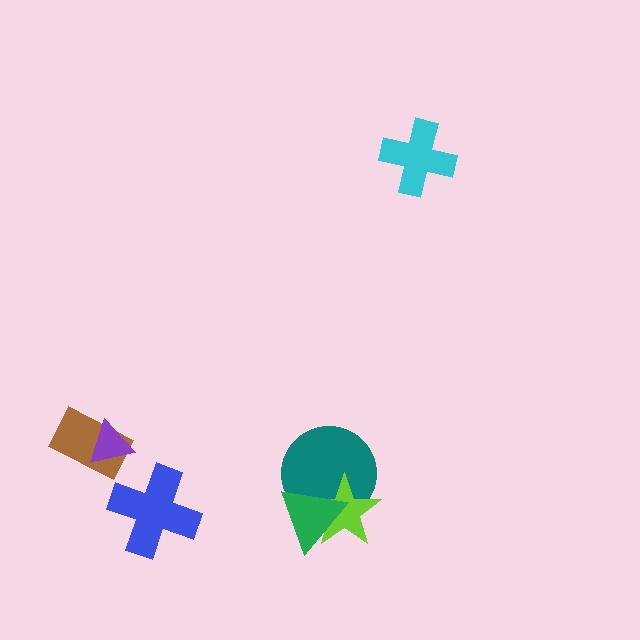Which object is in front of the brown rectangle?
The purple triangle is in front of the brown rectangle.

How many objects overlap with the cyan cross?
0 objects overlap with the cyan cross.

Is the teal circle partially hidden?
Yes, it is partially covered by another shape.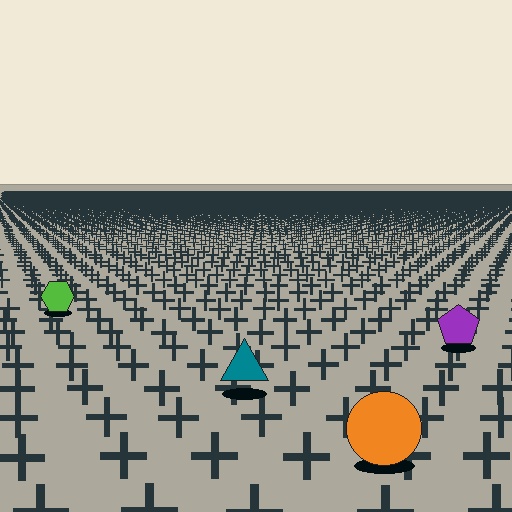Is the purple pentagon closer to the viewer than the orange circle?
No. The orange circle is closer — you can tell from the texture gradient: the ground texture is coarser near it.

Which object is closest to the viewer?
The orange circle is closest. The texture marks near it are larger and more spread out.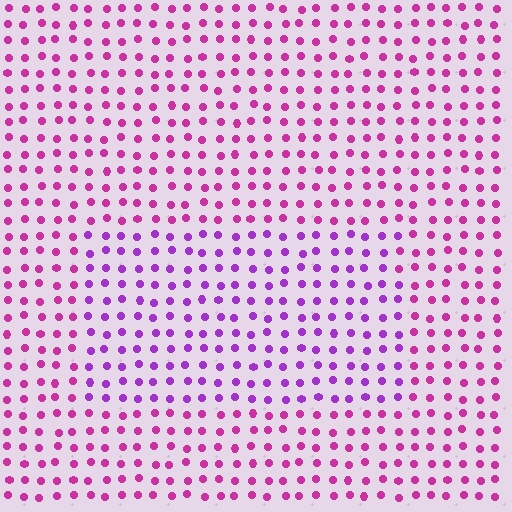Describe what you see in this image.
The image is filled with small magenta elements in a uniform arrangement. A rectangle-shaped region is visible where the elements are tinted to a slightly different hue, forming a subtle color boundary.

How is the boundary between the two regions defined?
The boundary is defined purely by a slight shift in hue (about 32 degrees). Spacing, size, and orientation are identical on both sides.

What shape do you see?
I see a rectangle.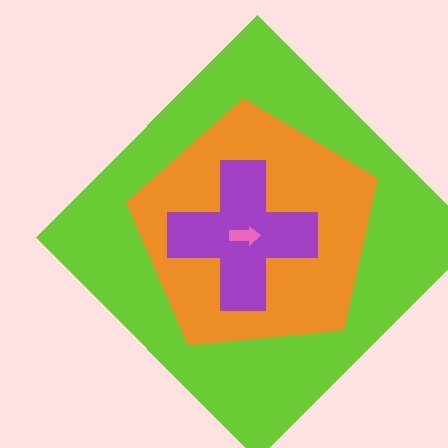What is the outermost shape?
The lime diamond.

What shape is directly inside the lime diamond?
The orange pentagon.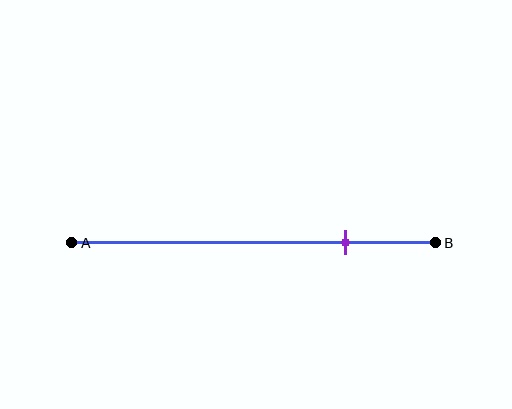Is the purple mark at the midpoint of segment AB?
No, the mark is at about 75% from A, not at the 50% midpoint.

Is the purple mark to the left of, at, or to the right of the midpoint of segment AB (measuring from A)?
The purple mark is to the right of the midpoint of segment AB.